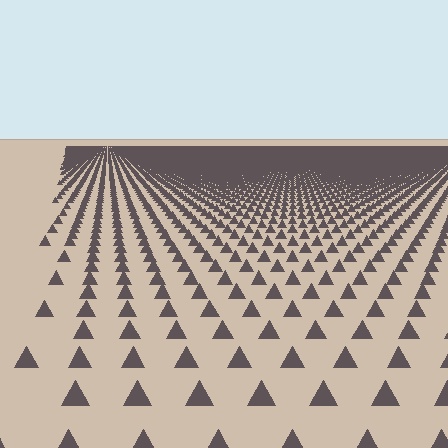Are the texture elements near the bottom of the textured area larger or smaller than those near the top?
Larger. Near the bottom, elements are closer to the viewer and appear at a bigger on-screen size.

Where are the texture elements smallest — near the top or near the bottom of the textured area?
Near the top.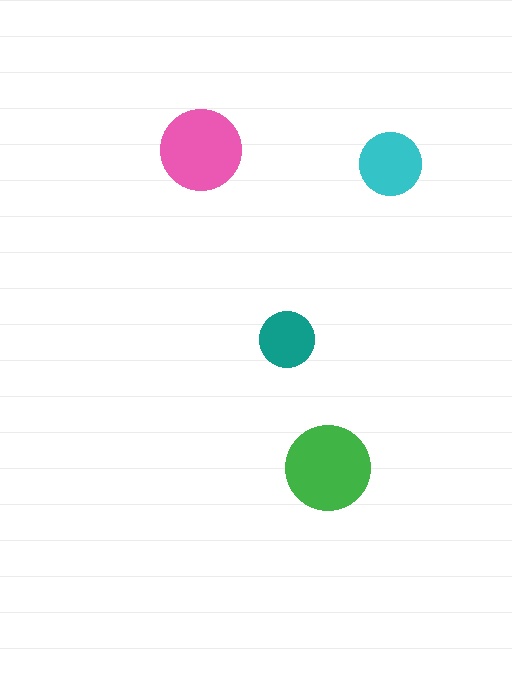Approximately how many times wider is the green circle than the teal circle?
About 1.5 times wider.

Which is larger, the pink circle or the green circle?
The green one.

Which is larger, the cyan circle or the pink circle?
The pink one.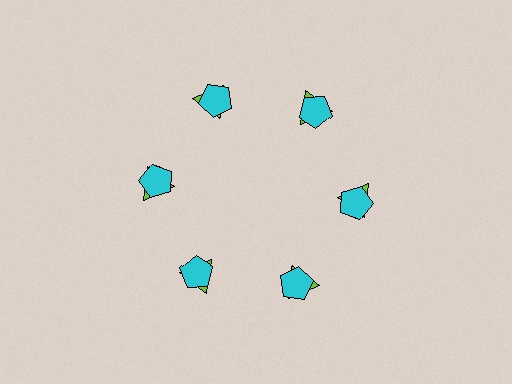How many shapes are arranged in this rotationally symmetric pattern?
There are 12 shapes, arranged in 6 groups of 2.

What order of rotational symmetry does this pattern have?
This pattern has 6-fold rotational symmetry.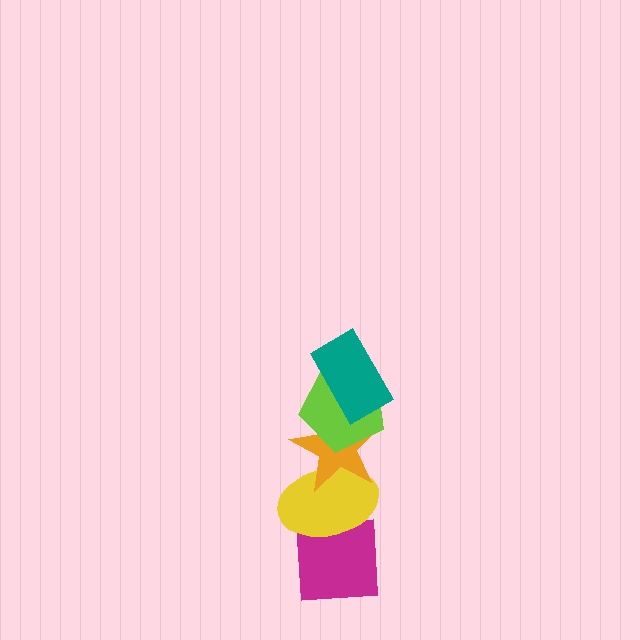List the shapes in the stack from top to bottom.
From top to bottom: the teal rectangle, the lime pentagon, the orange star, the yellow ellipse, the magenta square.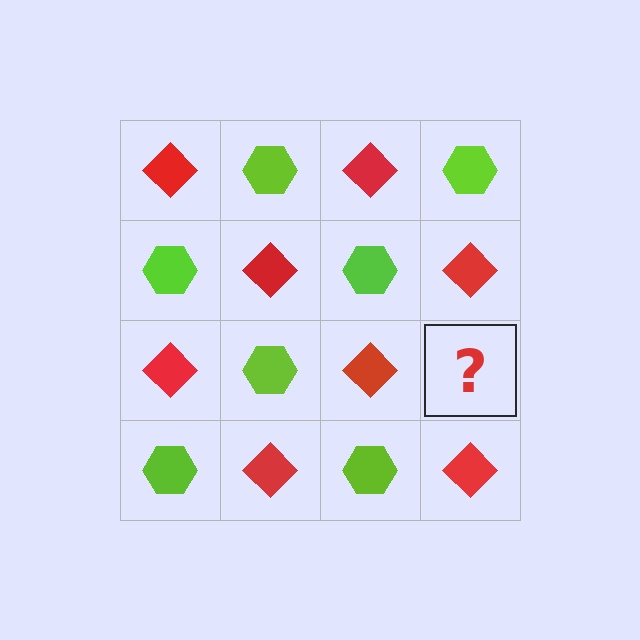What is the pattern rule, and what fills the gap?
The rule is that it alternates red diamond and lime hexagon in a checkerboard pattern. The gap should be filled with a lime hexagon.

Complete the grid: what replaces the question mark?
The question mark should be replaced with a lime hexagon.